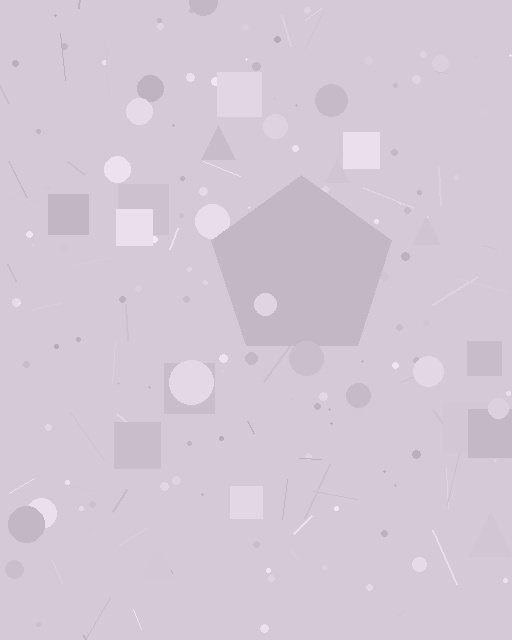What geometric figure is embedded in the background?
A pentagon is embedded in the background.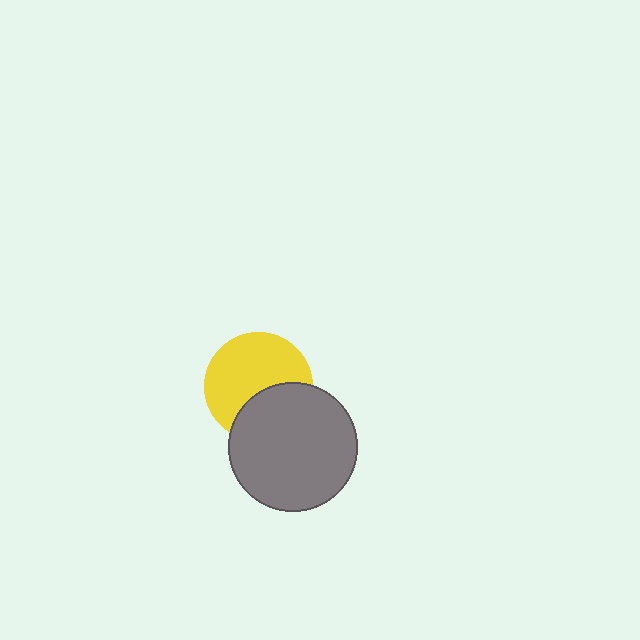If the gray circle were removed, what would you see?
You would see the complete yellow circle.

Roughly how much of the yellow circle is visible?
About half of it is visible (roughly 64%).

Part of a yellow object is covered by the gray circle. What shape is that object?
It is a circle.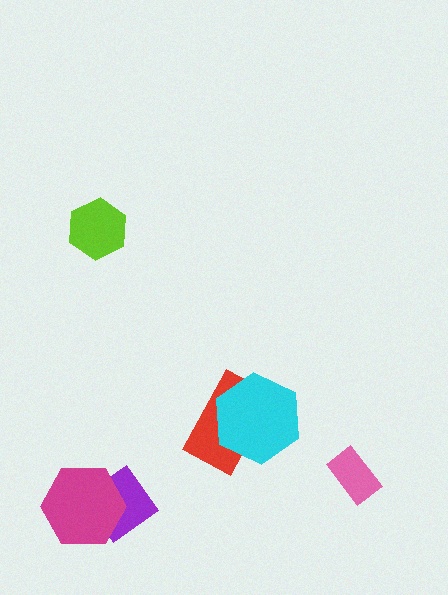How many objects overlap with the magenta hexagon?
1 object overlaps with the magenta hexagon.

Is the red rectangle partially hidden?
Yes, it is partially covered by another shape.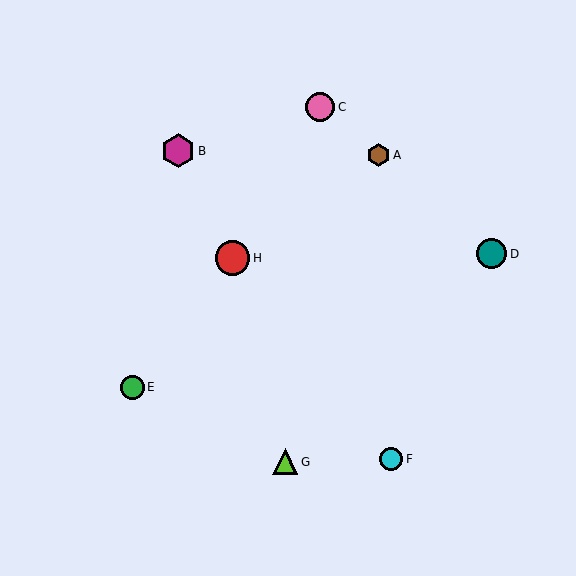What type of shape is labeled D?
Shape D is a teal circle.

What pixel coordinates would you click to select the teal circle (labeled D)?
Click at (492, 254) to select the teal circle D.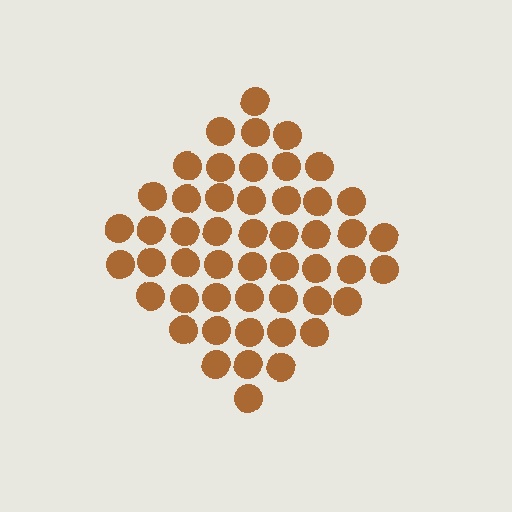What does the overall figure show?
The overall figure shows a diamond.